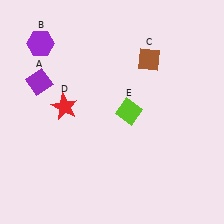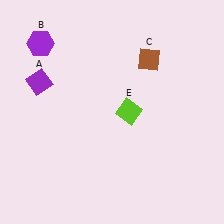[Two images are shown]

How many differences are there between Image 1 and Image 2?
There is 1 difference between the two images.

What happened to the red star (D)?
The red star (D) was removed in Image 2. It was in the top-left area of Image 1.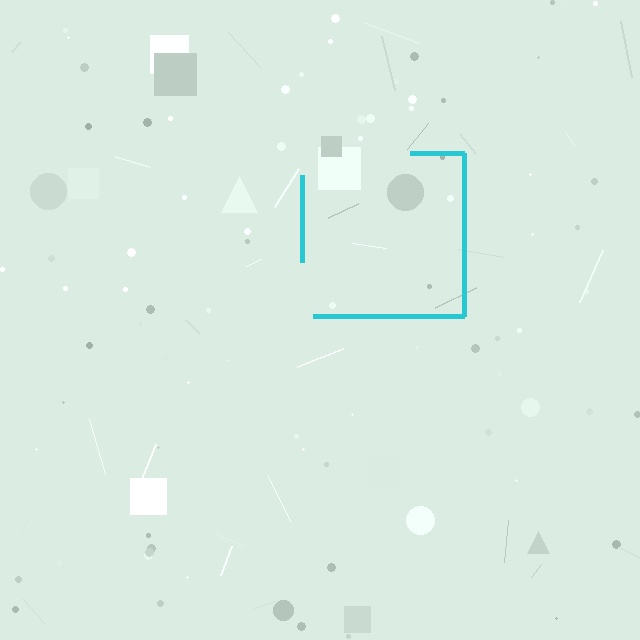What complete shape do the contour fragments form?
The contour fragments form a square.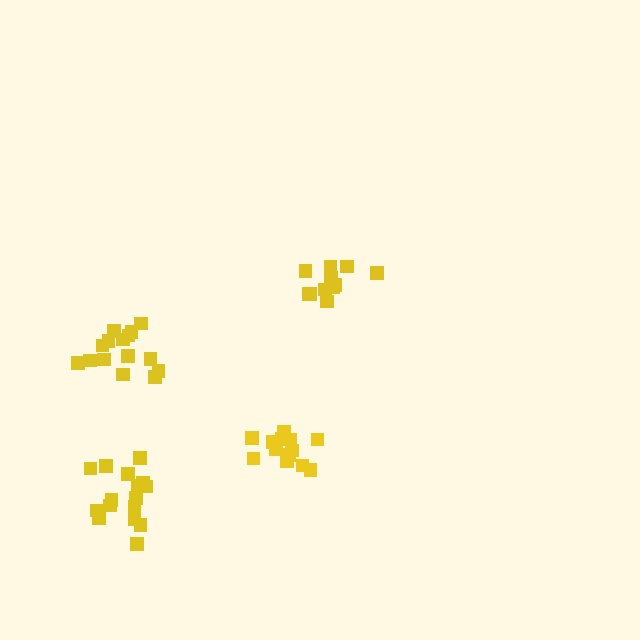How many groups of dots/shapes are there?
There are 4 groups.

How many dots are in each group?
Group 1: 11 dots, Group 2: 13 dots, Group 3: 15 dots, Group 4: 16 dots (55 total).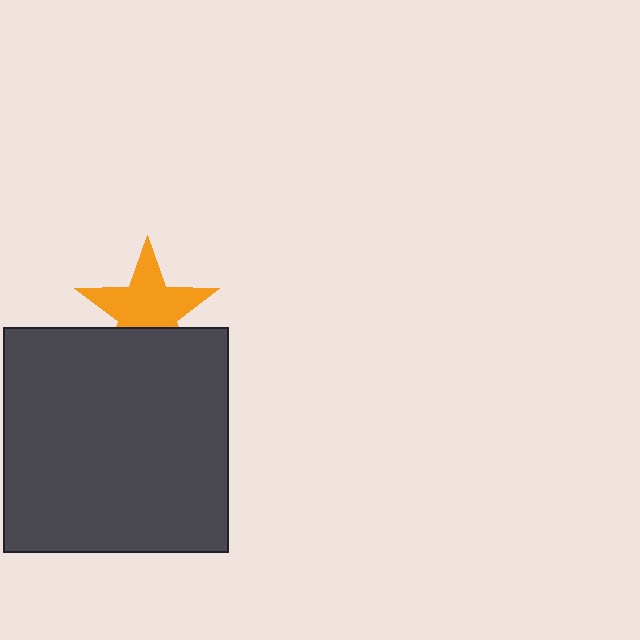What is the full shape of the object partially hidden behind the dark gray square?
The partially hidden object is an orange star.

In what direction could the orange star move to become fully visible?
The orange star could move up. That would shift it out from behind the dark gray square entirely.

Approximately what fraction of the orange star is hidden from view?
Roughly 31% of the orange star is hidden behind the dark gray square.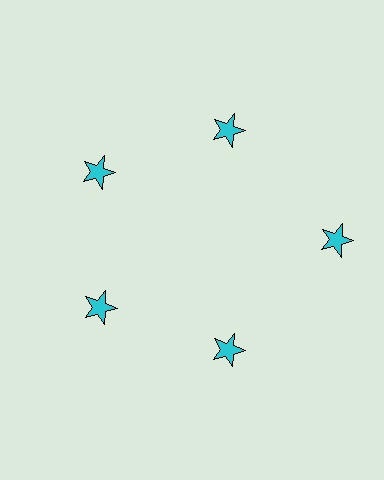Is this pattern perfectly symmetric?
No. The 5 cyan stars are arranged in a ring, but one element near the 3 o'clock position is pushed outward from the center, breaking the 5-fold rotational symmetry.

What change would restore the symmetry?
The symmetry would be restored by moving it inward, back onto the ring so that all 5 stars sit at equal angles and equal distance from the center.